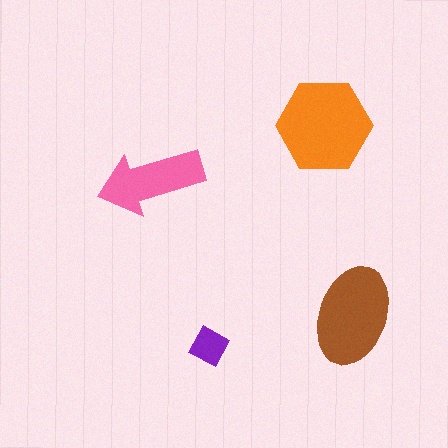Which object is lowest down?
The purple diamond is bottommost.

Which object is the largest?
The orange hexagon.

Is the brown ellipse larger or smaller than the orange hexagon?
Smaller.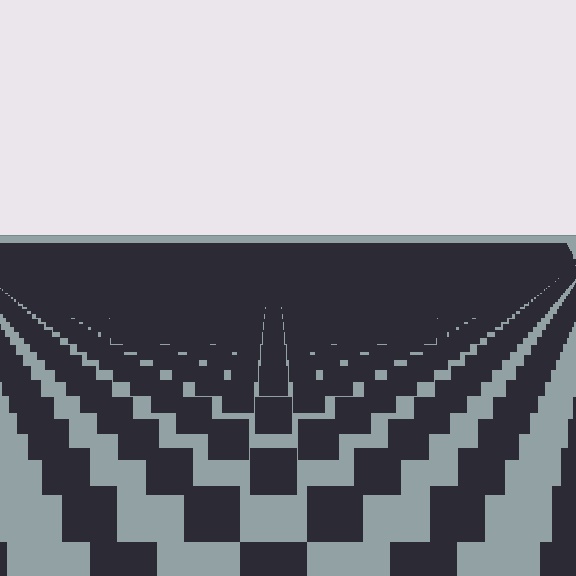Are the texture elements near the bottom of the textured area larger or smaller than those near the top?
Larger. Near the bottom, elements are closer to the viewer and appear at a bigger on-screen size.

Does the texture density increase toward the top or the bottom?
Density increases toward the top.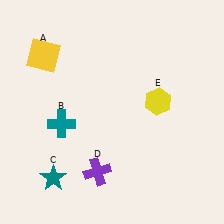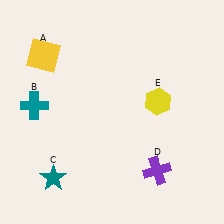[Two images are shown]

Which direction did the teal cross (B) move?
The teal cross (B) moved left.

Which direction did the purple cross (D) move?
The purple cross (D) moved right.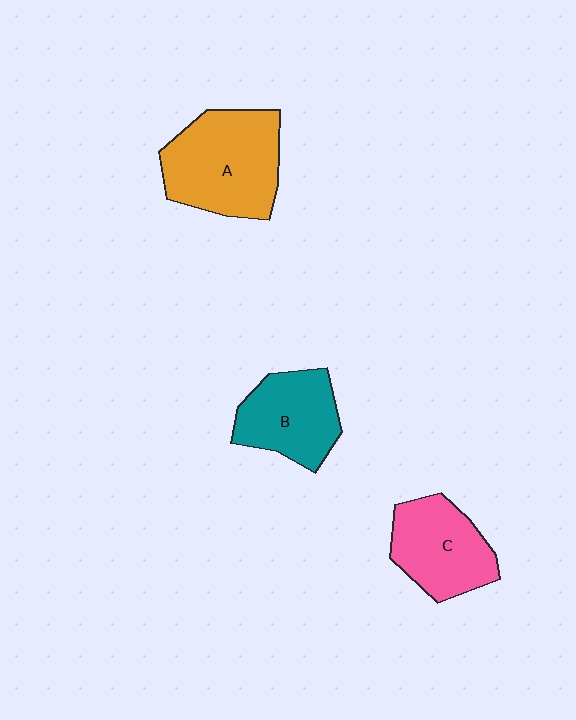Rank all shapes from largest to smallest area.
From largest to smallest: A (orange), C (pink), B (teal).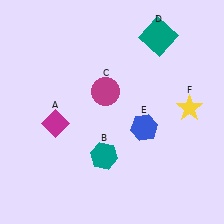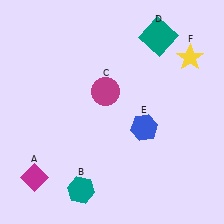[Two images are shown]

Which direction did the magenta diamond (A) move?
The magenta diamond (A) moved down.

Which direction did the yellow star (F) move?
The yellow star (F) moved up.